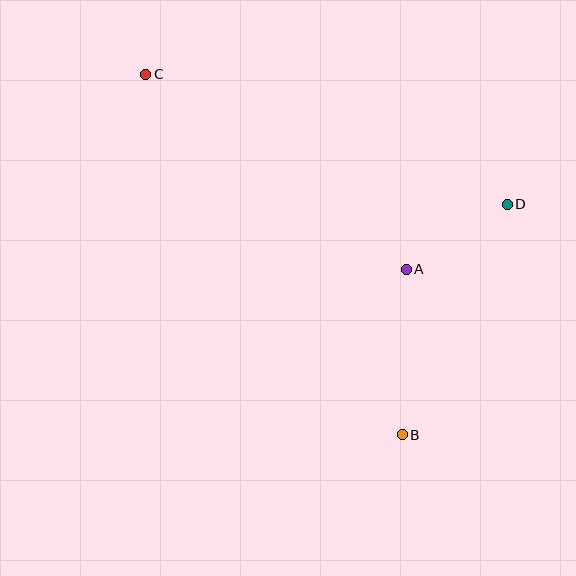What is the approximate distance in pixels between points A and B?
The distance between A and B is approximately 165 pixels.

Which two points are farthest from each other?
Points B and C are farthest from each other.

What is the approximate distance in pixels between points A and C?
The distance between A and C is approximately 325 pixels.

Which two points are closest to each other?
Points A and D are closest to each other.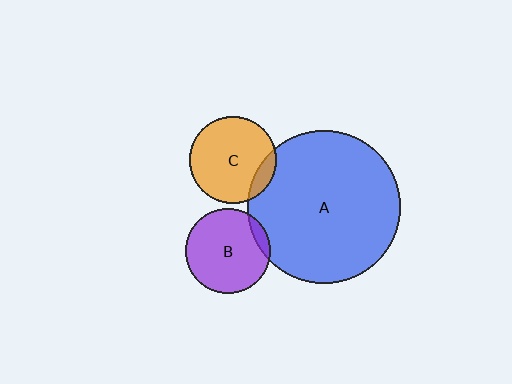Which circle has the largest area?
Circle A (blue).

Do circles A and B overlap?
Yes.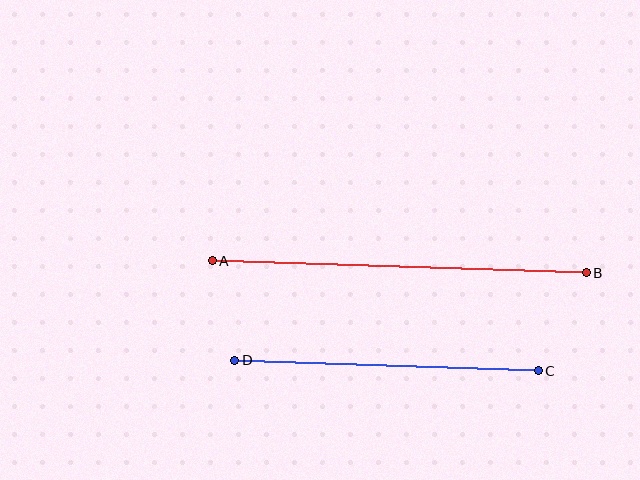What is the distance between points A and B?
The distance is approximately 374 pixels.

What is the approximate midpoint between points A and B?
The midpoint is at approximately (399, 267) pixels.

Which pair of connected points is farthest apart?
Points A and B are farthest apart.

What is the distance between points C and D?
The distance is approximately 304 pixels.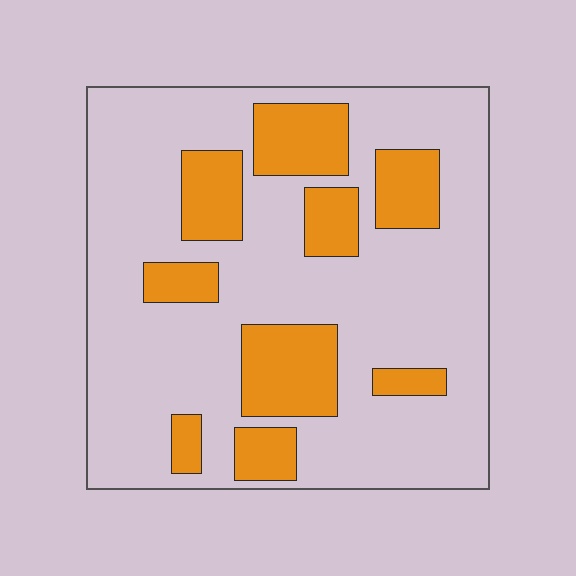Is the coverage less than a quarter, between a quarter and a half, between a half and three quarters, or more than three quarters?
Between a quarter and a half.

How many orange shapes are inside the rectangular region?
9.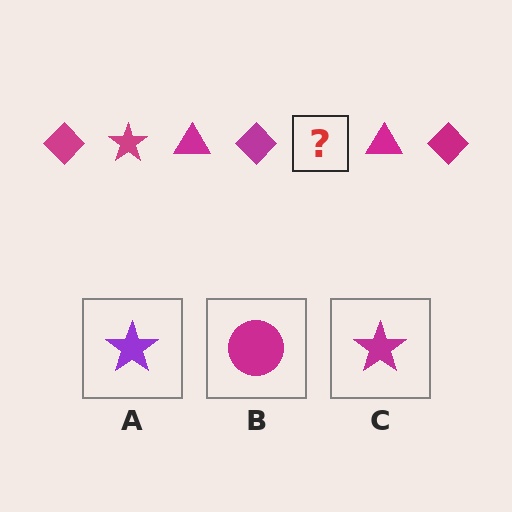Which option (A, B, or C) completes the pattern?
C.